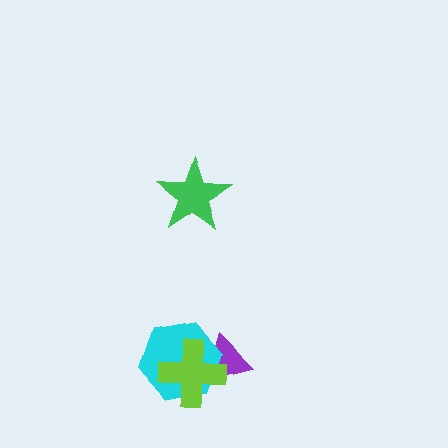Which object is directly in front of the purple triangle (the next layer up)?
The cyan hexagon is directly in front of the purple triangle.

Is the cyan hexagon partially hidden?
Yes, it is partially covered by another shape.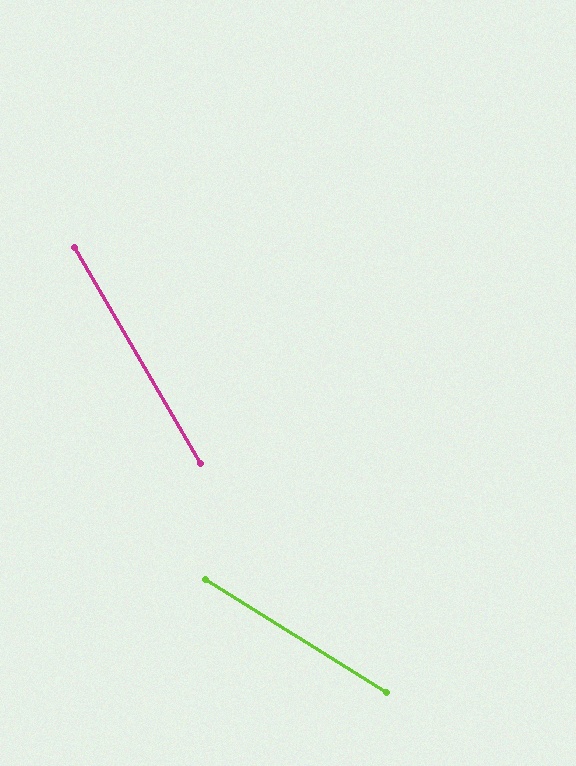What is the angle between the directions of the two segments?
Approximately 28 degrees.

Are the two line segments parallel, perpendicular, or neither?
Neither parallel nor perpendicular — they differ by about 28°.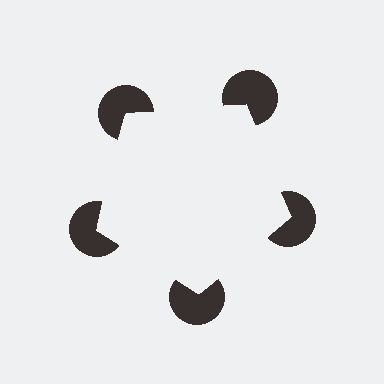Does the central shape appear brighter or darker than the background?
It typically appears slightly brighter than the background, even though no actual brightness change is drawn.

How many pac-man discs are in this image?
There are 5 — one at each vertex of the illusory pentagon.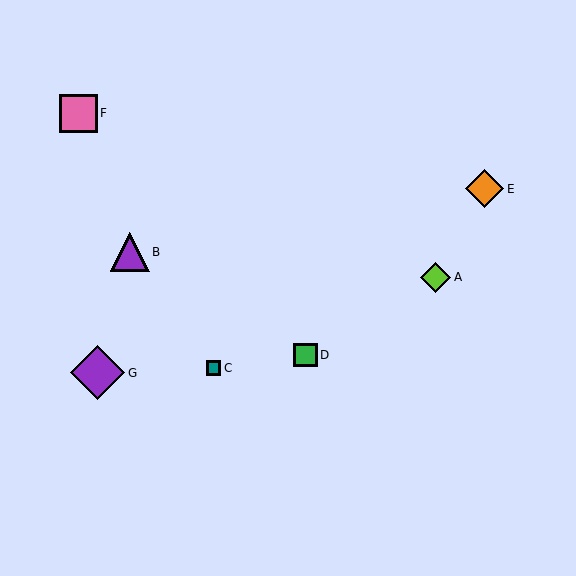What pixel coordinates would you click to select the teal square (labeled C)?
Click at (213, 368) to select the teal square C.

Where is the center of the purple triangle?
The center of the purple triangle is at (130, 252).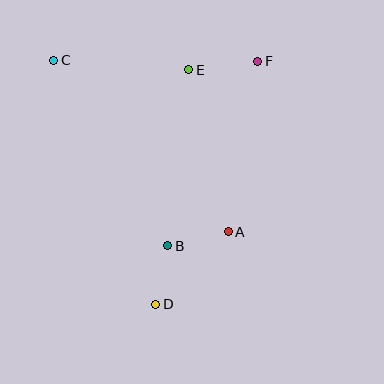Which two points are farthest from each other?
Points C and D are farthest from each other.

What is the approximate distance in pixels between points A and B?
The distance between A and B is approximately 62 pixels.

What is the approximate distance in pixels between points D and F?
The distance between D and F is approximately 263 pixels.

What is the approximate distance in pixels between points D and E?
The distance between D and E is approximately 236 pixels.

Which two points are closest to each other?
Points B and D are closest to each other.